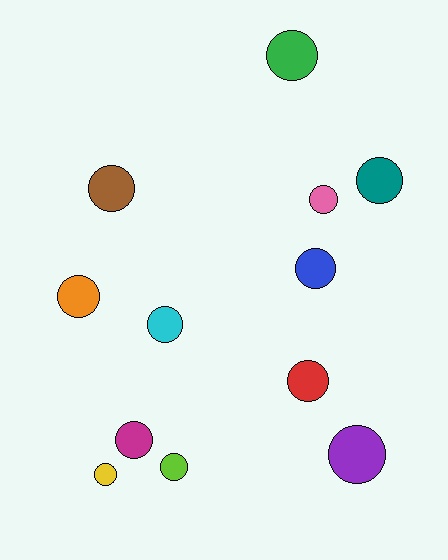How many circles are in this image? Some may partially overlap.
There are 12 circles.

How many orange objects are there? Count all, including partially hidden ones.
There is 1 orange object.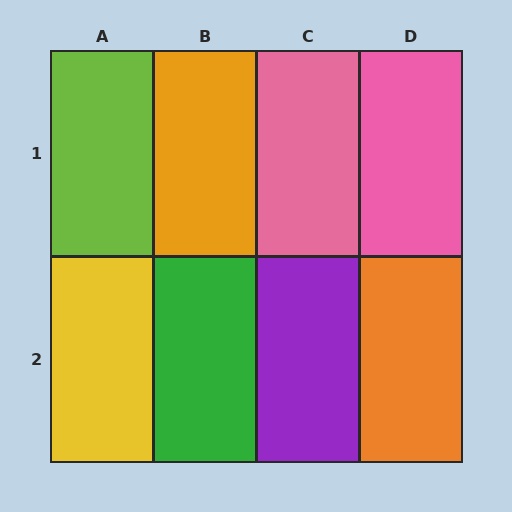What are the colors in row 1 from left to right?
Lime, orange, pink, pink.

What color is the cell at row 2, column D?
Orange.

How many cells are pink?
2 cells are pink.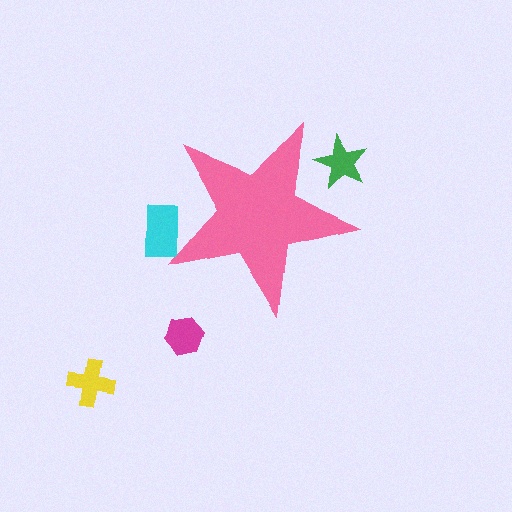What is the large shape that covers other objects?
A pink star.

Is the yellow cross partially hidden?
No, the yellow cross is fully visible.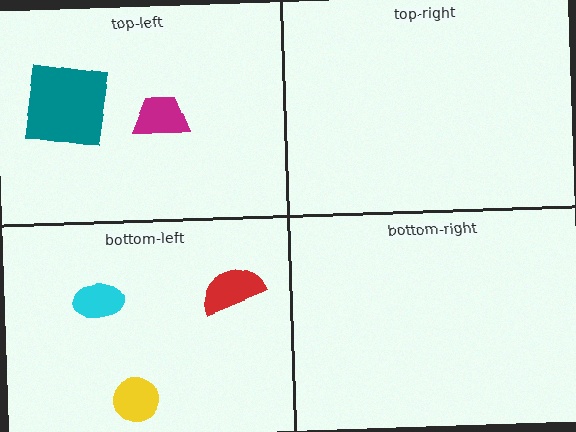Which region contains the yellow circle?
The bottom-left region.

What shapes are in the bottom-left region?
The red semicircle, the yellow circle, the cyan ellipse.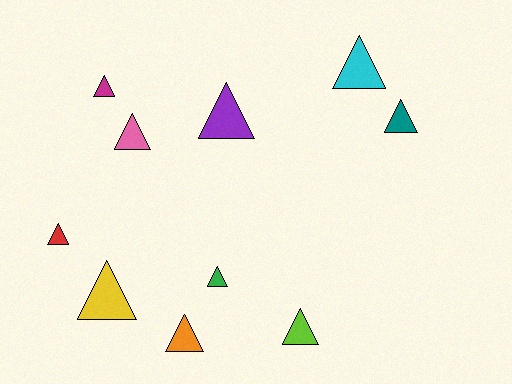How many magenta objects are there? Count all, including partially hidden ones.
There is 1 magenta object.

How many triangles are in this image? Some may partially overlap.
There are 10 triangles.